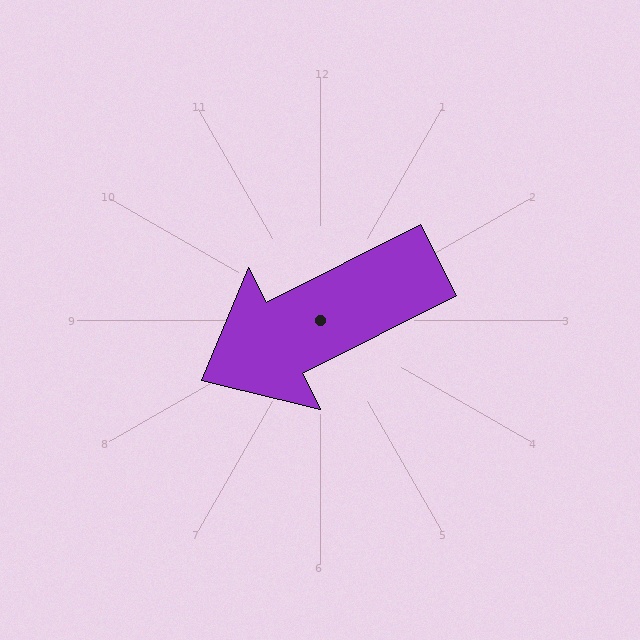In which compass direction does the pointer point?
Southwest.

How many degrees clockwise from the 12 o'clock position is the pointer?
Approximately 243 degrees.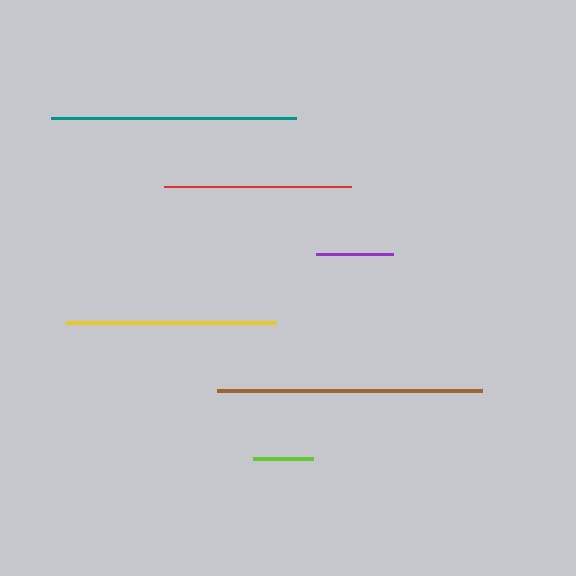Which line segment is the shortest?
The lime line is the shortest at approximately 60 pixels.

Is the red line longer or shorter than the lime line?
The red line is longer than the lime line.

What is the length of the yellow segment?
The yellow segment is approximately 209 pixels long.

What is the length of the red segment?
The red segment is approximately 187 pixels long.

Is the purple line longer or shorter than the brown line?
The brown line is longer than the purple line.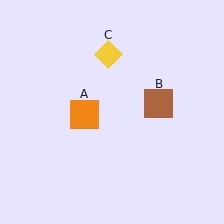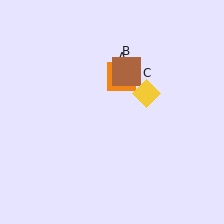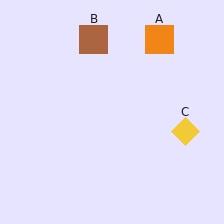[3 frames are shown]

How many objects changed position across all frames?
3 objects changed position: orange square (object A), brown square (object B), yellow diamond (object C).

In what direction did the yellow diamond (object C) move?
The yellow diamond (object C) moved down and to the right.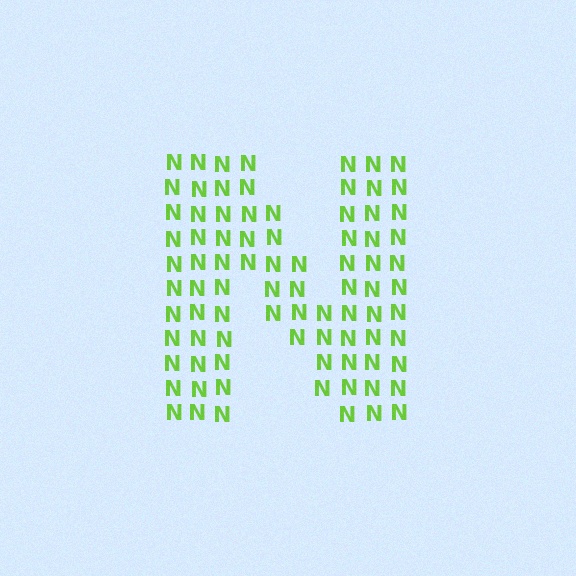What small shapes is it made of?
It is made of small letter N's.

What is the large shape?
The large shape is the letter N.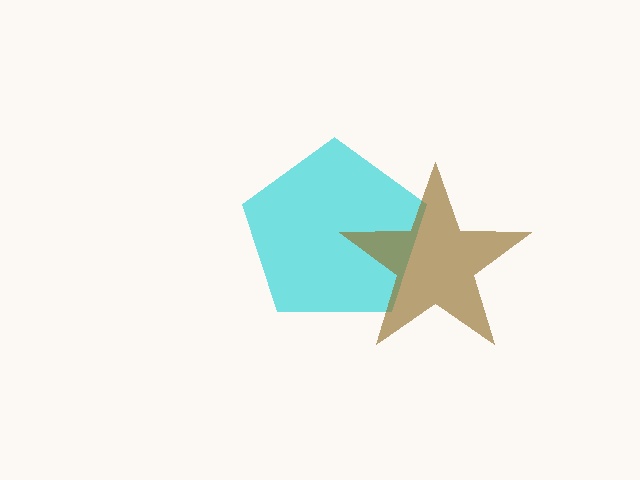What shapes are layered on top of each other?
The layered shapes are: a cyan pentagon, a brown star.